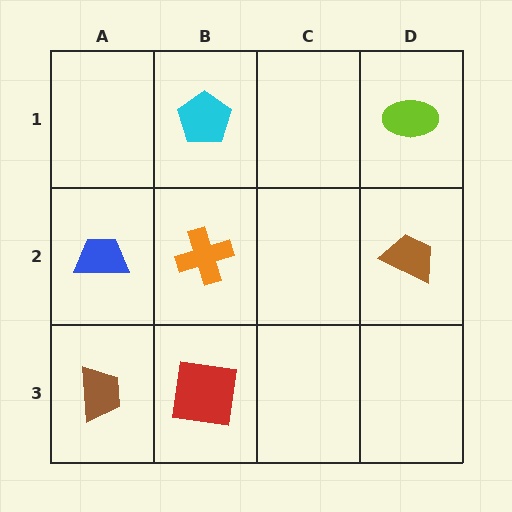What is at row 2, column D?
A brown trapezoid.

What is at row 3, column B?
A red square.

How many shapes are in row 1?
2 shapes.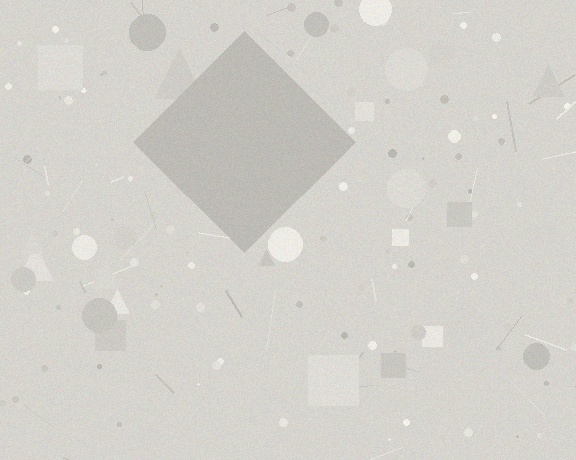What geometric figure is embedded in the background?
A diamond is embedded in the background.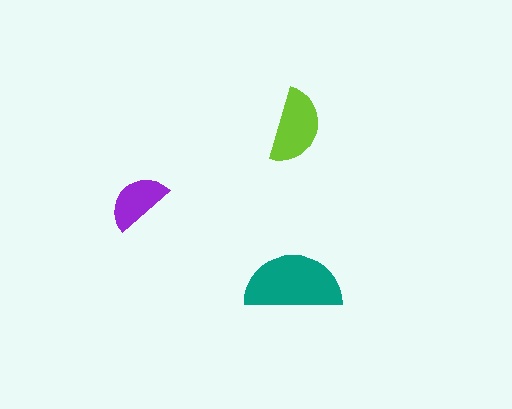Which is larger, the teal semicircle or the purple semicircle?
The teal one.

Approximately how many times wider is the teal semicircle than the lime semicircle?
About 1.5 times wider.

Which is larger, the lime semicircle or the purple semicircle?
The lime one.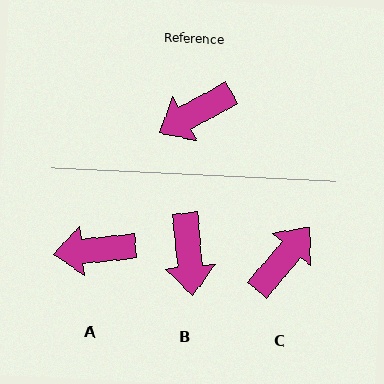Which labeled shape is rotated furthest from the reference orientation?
C, about 159 degrees away.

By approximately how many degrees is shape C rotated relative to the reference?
Approximately 159 degrees clockwise.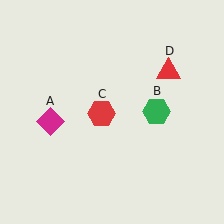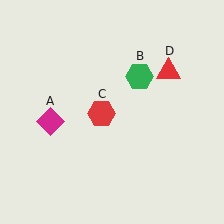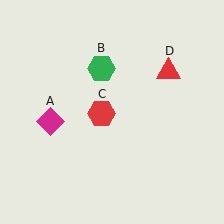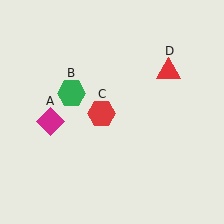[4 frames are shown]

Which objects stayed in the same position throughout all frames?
Magenta diamond (object A) and red hexagon (object C) and red triangle (object D) remained stationary.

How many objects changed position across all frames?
1 object changed position: green hexagon (object B).